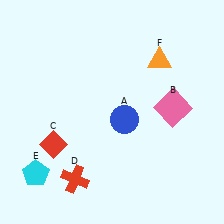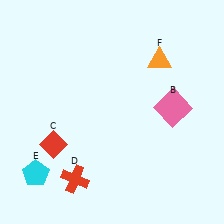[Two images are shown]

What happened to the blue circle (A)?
The blue circle (A) was removed in Image 2. It was in the bottom-right area of Image 1.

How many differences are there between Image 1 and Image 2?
There is 1 difference between the two images.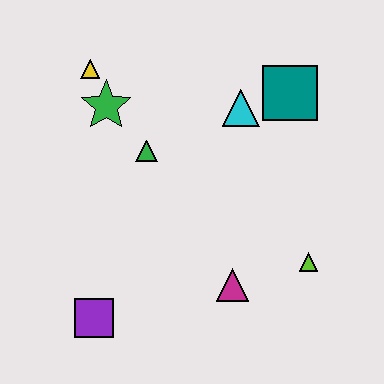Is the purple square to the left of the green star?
Yes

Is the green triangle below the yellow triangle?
Yes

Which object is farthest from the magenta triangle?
The yellow triangle is farthest from the magenta triangle.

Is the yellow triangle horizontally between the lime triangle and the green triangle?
No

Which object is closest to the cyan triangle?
The teal square is closest to the cyan triangle.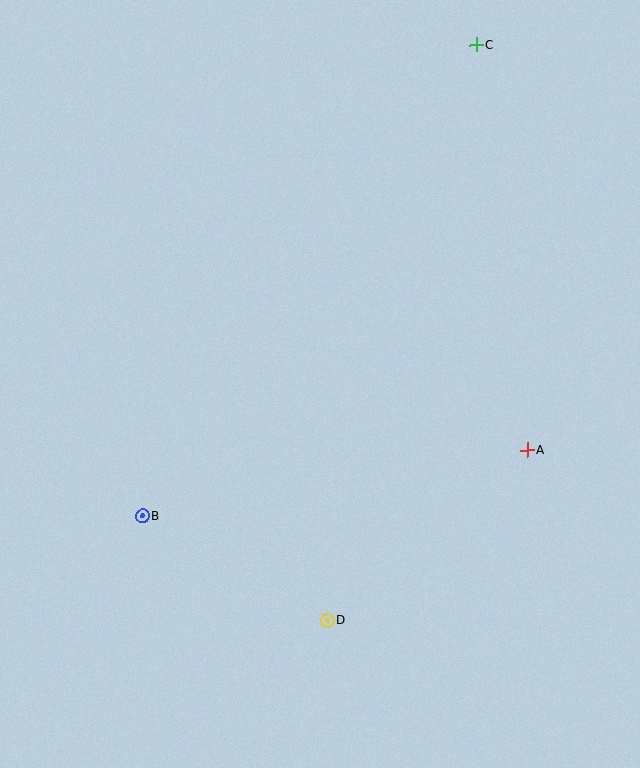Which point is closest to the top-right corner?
Point C is closest to the top-right corner.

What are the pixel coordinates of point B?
Point B is at (142, 516).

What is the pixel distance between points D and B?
The distance between D and B is 212 pixels.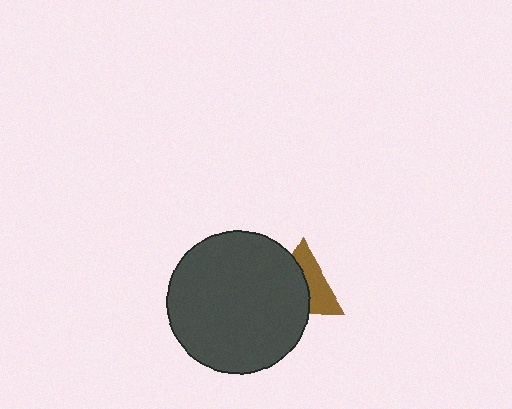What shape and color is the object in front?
The object in front is a dark gray circle.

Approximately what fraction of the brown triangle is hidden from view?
Roughly 54% of the brown triangle is hidden behind the dark gray circle.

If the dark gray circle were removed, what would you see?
You would see the complete brown triangle.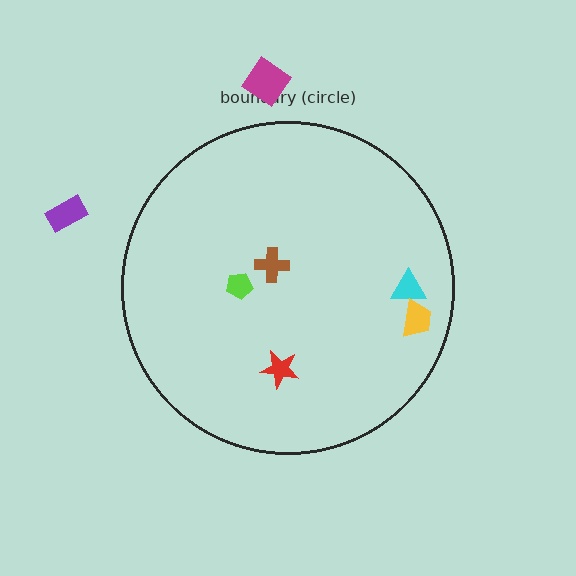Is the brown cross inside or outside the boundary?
Inside.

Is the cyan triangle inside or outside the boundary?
Inside.